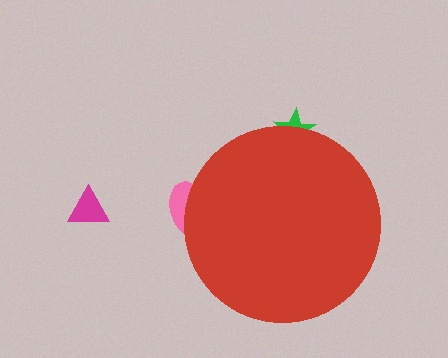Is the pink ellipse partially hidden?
Yes, the pink ellipse is partially hidden behind the red circle.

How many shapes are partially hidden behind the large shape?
2 shapes are partially hidden.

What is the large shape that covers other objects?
A red circle.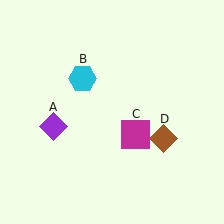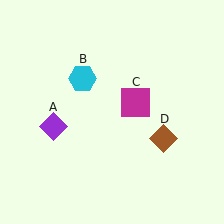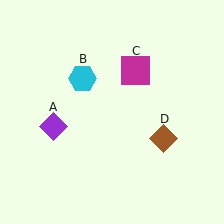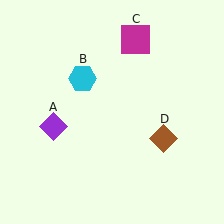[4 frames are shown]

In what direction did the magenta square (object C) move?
The magenta square (object C) moved up.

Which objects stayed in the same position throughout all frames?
Purple diamond (object A) and cyan hexagon (object B) and brown diamond (object D) remained stationary.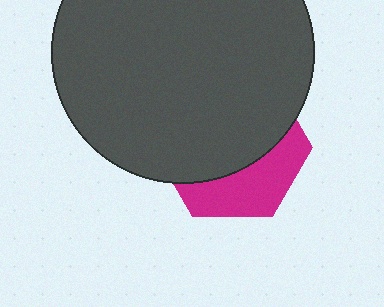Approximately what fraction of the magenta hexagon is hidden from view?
Roughly 65% of the magenta hexagon is hidden behind the dark gray circle.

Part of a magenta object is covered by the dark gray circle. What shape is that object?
It is a hexagon.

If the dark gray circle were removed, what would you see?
You would see the complete magenta hexagon.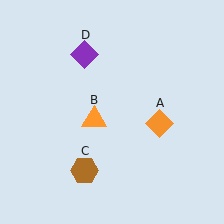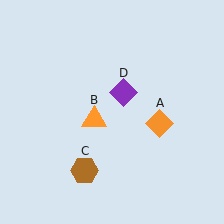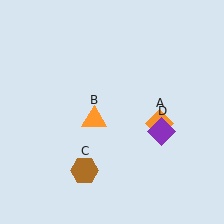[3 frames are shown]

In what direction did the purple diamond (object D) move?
The purple diamond (object D) moved down and to the right.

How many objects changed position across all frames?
1 object changed position: purple diamond (object D).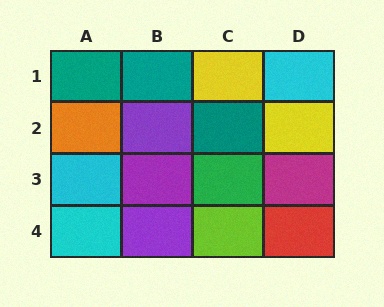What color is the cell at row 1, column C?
Yellow.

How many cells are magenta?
1 cell is magenta.